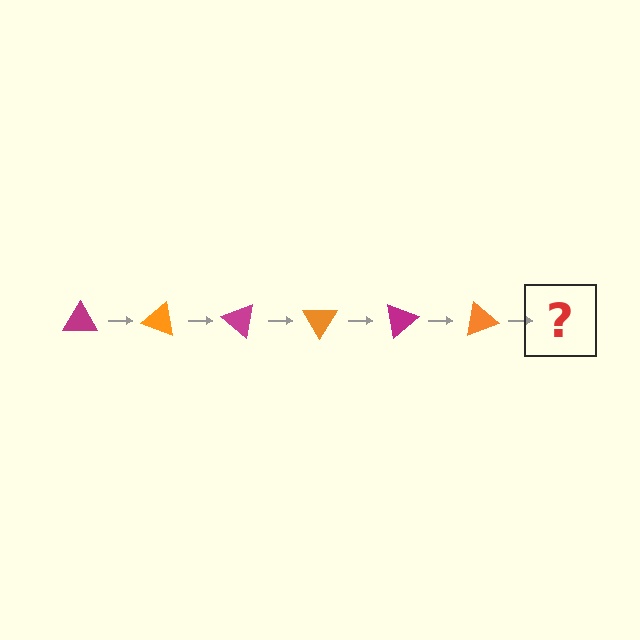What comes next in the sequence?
The next element should be a magenta triangle, rotated 120 degrees from the start.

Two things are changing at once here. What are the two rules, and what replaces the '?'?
The two rules are that it rotates 20 degrees each step and the color cycles through magenta and orange. The '?' should be a magenta triangle, rotated 120 degrees from the start.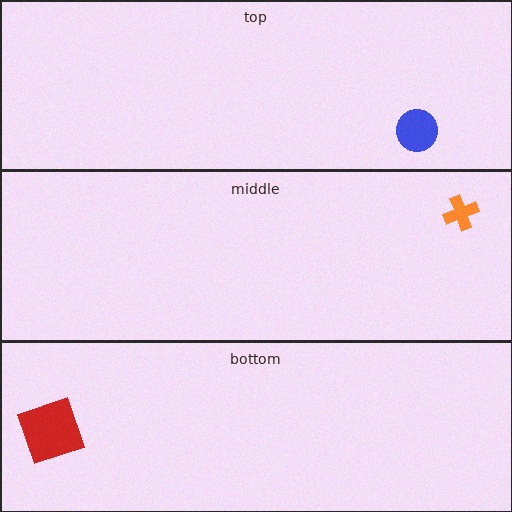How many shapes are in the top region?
1.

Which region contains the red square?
The bottom region.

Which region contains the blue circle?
The top region.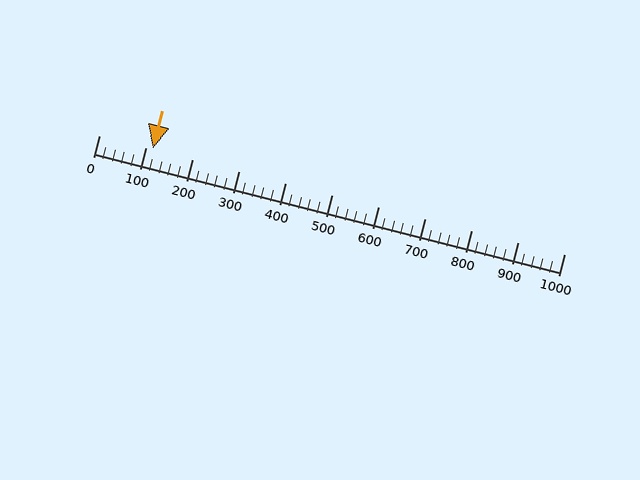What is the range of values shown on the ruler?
The ruler shows values from 0 to 1000.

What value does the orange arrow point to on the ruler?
The orange arrow points to approximately 115.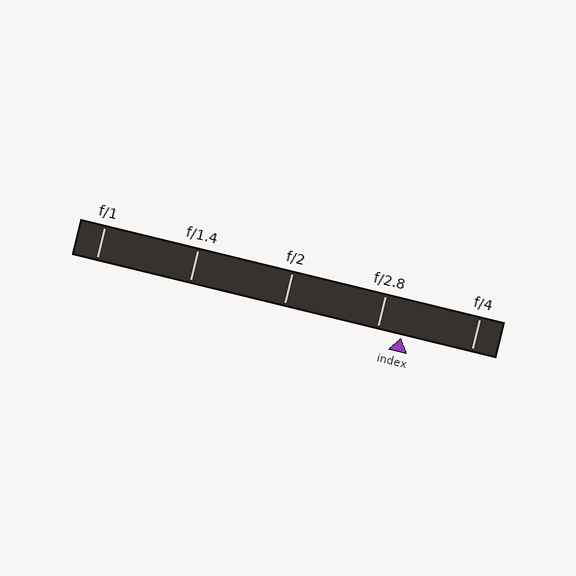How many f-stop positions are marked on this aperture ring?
There are 5 f-stop positions marked.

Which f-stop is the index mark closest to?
The index mark is closest to f/2.8.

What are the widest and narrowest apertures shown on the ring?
The widest aperture shown is f/1 and the narrowest is f/4.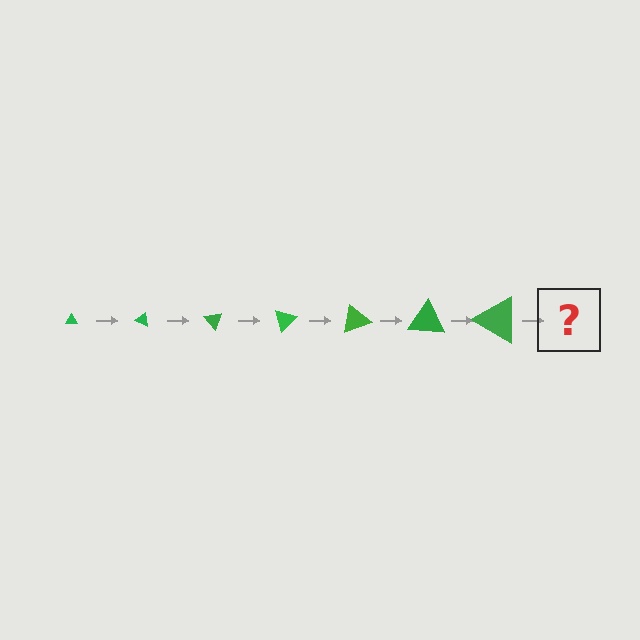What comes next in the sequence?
The next element should be a triangle, larger than the previous one and rotated 175 degrees from the start.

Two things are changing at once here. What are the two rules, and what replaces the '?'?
The two rules are that the triangle grows larger each step and it rotates 25 degrees each step. The '?' should be a triangle, larger than the previous one and rotated 175 degrees from the start.